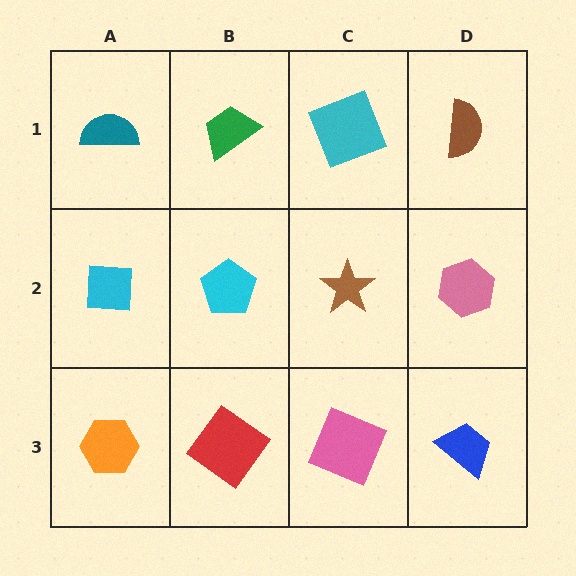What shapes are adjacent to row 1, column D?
A pink hexagon (row 2, column D), a cyan square (row 1, column C).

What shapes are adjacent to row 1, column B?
A cyan pentagon (row 2, column B), a teal semicircle (row 1, column A), a cyan square (row 1, column C).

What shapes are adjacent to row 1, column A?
A cyan square (row 2, column A), a green trapezoid (row 1, column B).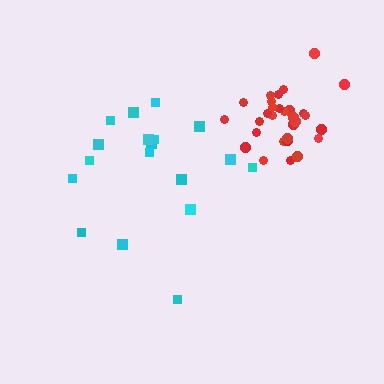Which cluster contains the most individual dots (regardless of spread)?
Red (30).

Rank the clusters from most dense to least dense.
red, cyan.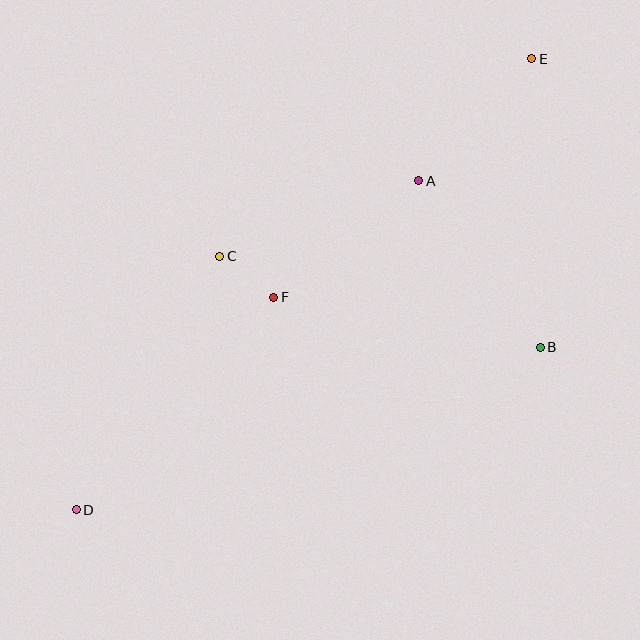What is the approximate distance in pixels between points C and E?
The distance between C and E is approximately 369 pixels.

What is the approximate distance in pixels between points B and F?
The distance between B and F is approximately 271 pixels.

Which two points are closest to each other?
Points C and F are closest to each other.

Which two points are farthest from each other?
Points D and E are farthest from each other.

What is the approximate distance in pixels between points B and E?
The distance between B and E is approximately 289 pixels.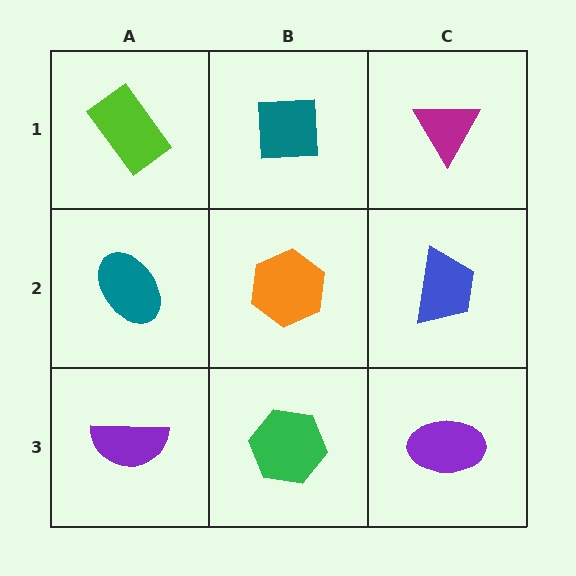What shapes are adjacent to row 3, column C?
A blue trapezoid (row 2, column C), a green hexagon (row 3, column B).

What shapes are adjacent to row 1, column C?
A blue trapezoid (row 2, column C), a teal square (row 1, column B).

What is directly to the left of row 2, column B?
A teal ellipse.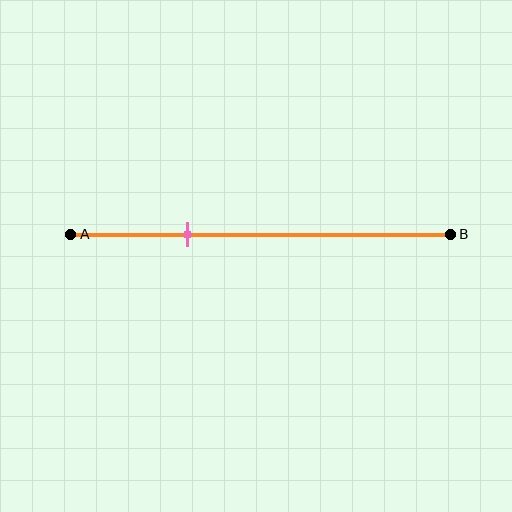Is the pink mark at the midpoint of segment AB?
No, the mark is at about 30% from A, not at the 50% midpoint.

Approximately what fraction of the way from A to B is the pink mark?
The pink mark is approximately 30% of the way from A to B.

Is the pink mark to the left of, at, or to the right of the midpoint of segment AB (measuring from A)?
The pink mark is to the left of the midpoint of segment AB.